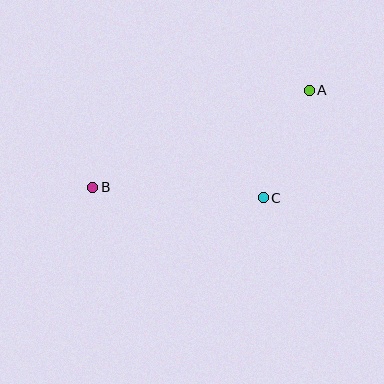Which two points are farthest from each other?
Points A and B are farthest from each other.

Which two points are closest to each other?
Points A and C are closest to each other.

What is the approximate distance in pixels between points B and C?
The distance between B and C is approximately 171 pixels.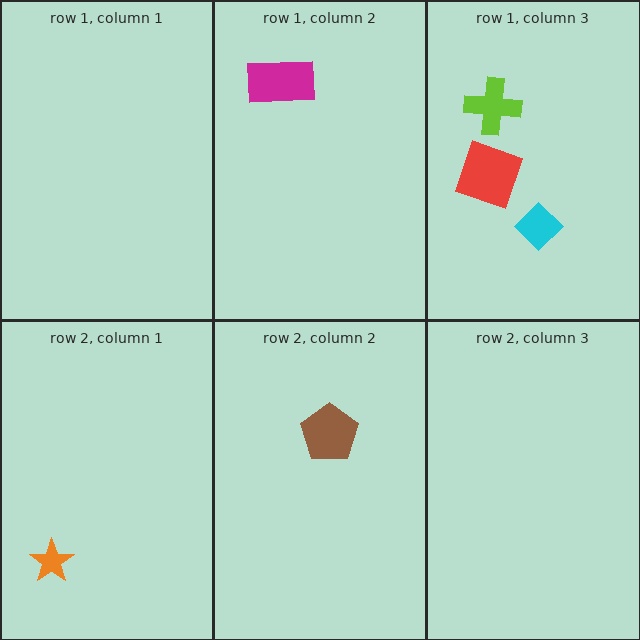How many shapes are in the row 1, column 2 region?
1.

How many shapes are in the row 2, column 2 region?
1.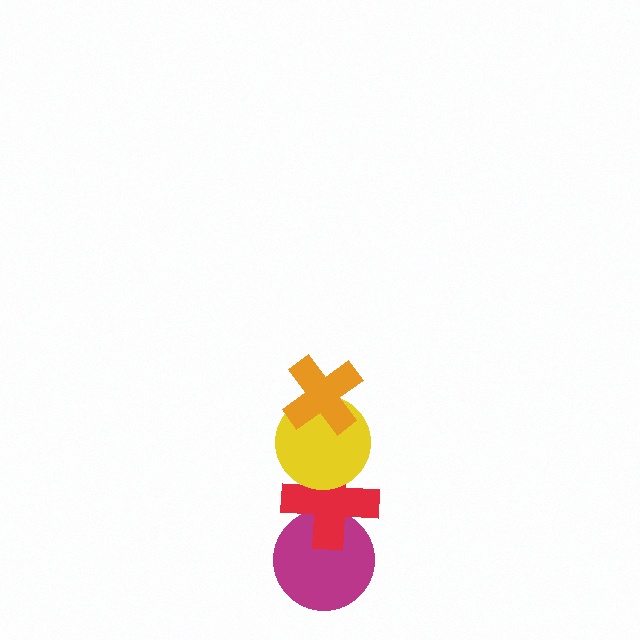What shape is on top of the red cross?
The yellow circle is on top of the red cross.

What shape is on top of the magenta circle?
The red cross is on top of the magenta circle.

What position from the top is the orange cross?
The orange cross is 1st from the top.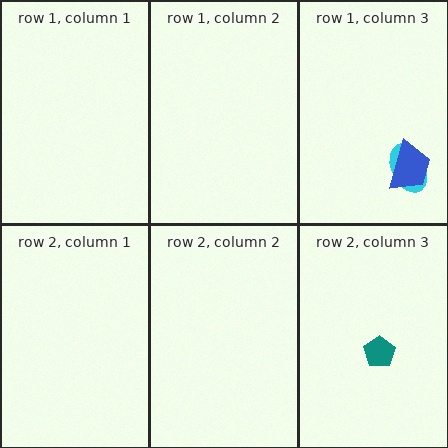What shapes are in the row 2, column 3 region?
The teal pentagon.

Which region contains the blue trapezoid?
The row 1, column 3 region.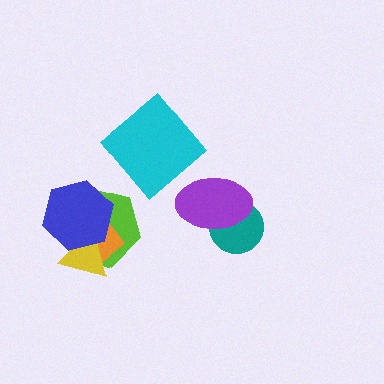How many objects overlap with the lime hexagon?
3 objects overlap with the lime hexagon.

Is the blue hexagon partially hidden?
No, no other shape covers it.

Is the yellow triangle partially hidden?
Yes, it is partially covered by another shape.